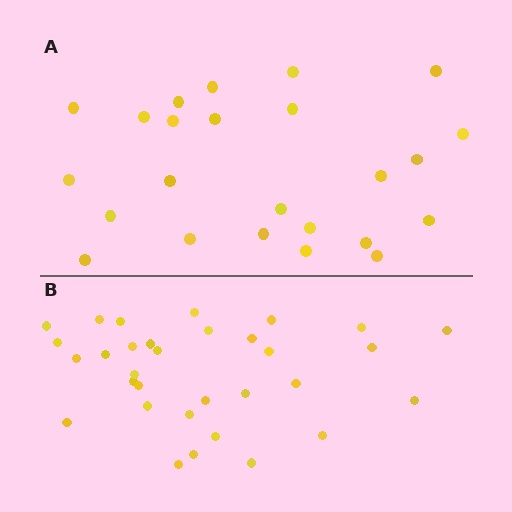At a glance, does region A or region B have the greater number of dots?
Region B (the bottom region) has more dots.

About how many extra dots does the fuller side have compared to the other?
Region B has roughly 8 or so more dots than region A.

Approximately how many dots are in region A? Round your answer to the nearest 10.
About 20 dots. (The exact count is 24, which rounds to 20.)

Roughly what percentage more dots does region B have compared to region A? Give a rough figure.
About 35% more.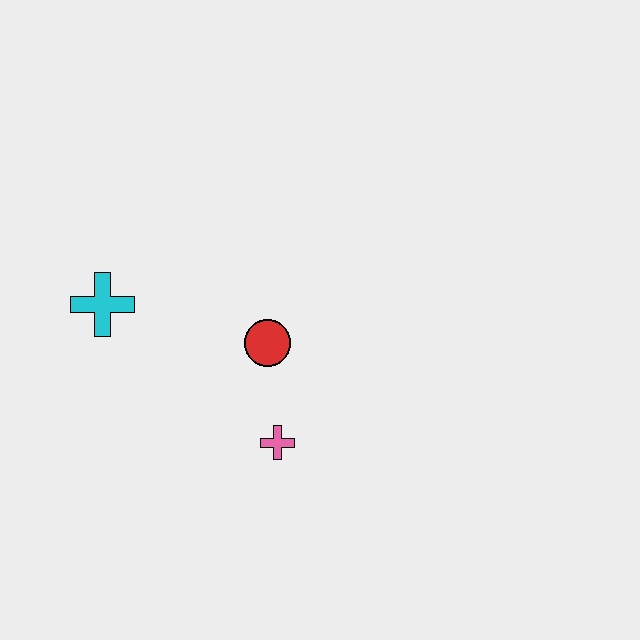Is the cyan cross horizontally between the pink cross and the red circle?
No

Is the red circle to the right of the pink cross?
No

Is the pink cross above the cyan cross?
No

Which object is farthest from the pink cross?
The cyan cross is farthest from the pink cross.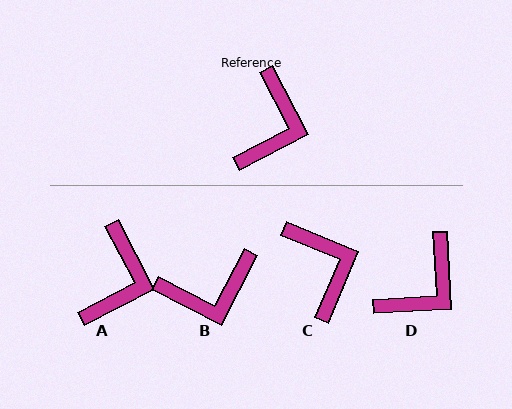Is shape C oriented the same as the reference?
No, it is off by about 40 degrees.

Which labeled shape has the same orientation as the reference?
A.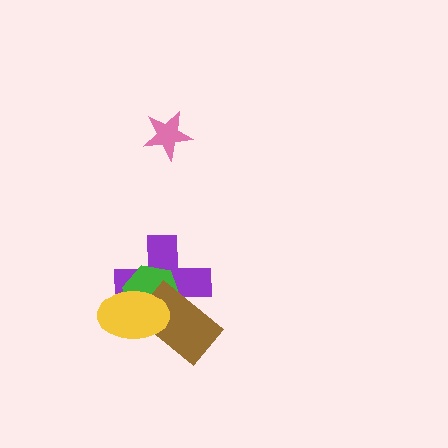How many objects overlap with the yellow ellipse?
3 objects overlap with the yellow ellipse.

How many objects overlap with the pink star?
0 objects overlap with the pink star.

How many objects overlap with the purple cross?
3 objects overlap with the purple cross.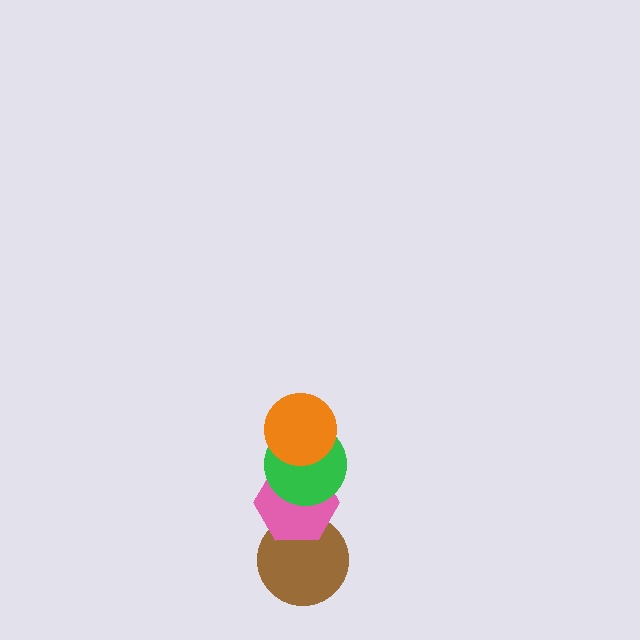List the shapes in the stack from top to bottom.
From top to bottom: the orange circle, the green circle, the pink hexagon, the brown circle.